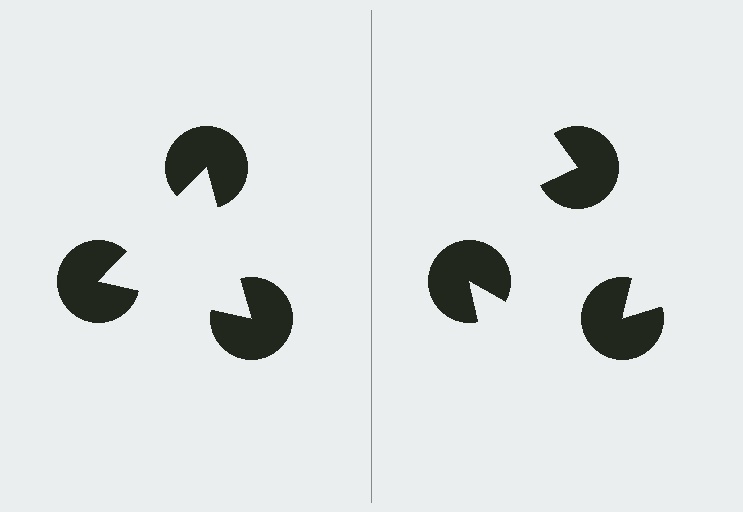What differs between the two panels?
The pac-man discs are positioned identically on both sides; only the wedge orientations differ. On the left they align to a triangle; on the right they are misaligned.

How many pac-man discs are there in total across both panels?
6 — 3 on each side.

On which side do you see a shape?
An illusory triangle appears on the left side. On the right side the wedge cuts are rotated, so no coherent shape forms.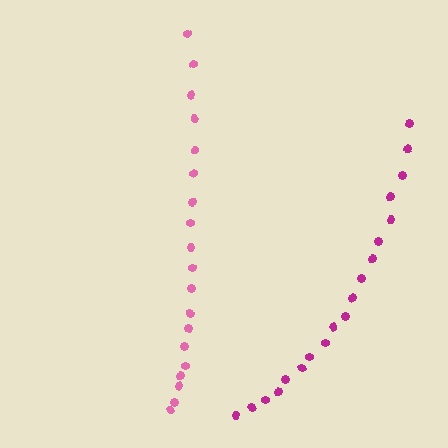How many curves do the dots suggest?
There are 2 distinct paths.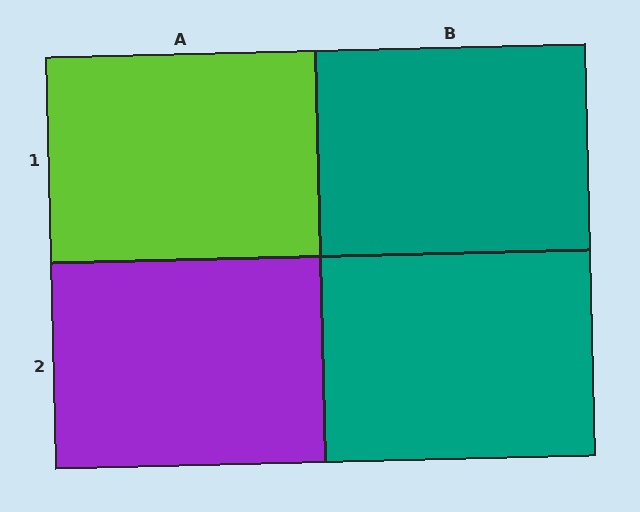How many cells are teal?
2 cells are teal.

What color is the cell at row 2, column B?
Teal.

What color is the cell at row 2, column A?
Purple.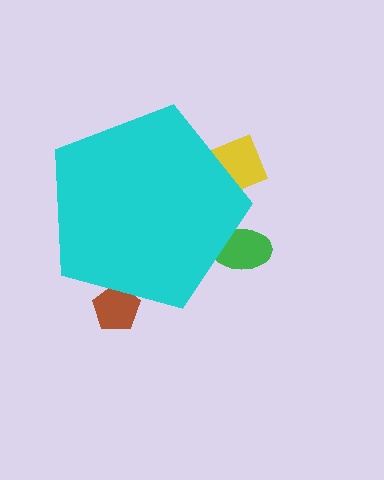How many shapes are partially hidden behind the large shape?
3 shapes are partially hidden.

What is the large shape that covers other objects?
A cyan pentagon.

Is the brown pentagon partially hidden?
Yes, the brown pentagon is partially hidden behind the cyan pentagon.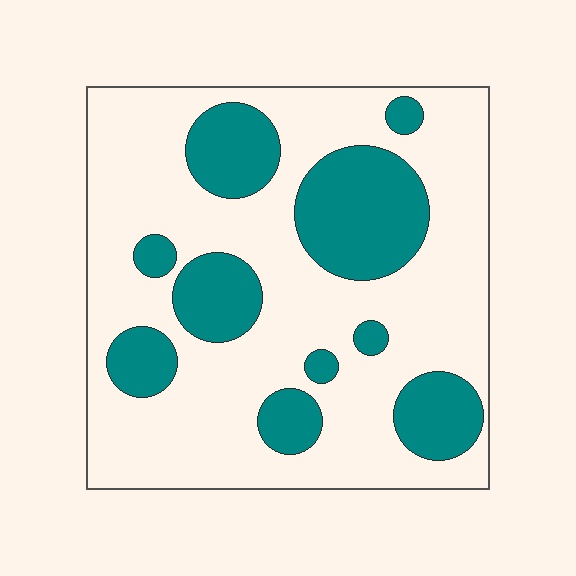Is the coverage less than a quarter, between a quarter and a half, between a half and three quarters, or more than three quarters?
Between a quarter and a half.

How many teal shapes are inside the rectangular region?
10.